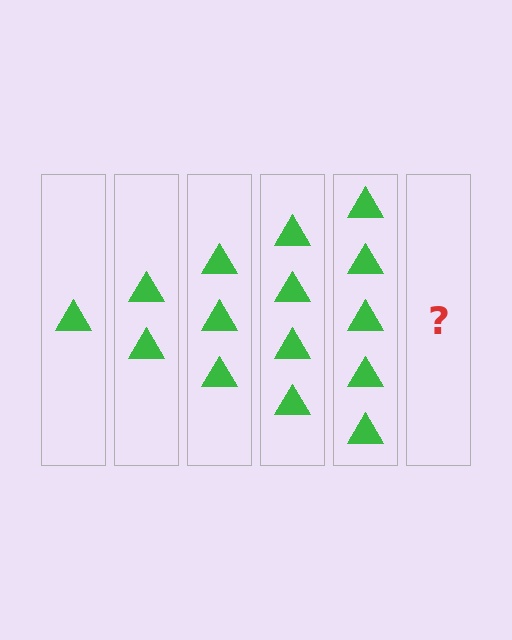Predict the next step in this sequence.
The next step is 6 triangles.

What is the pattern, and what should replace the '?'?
The pattern is that each step adds one more triangle. The '?' should be 6 triangles.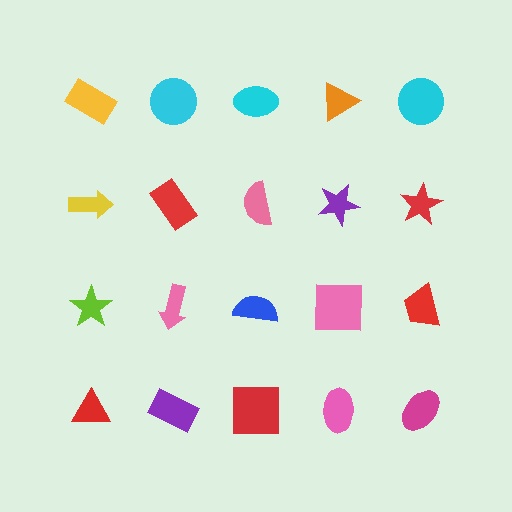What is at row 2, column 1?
A yellow arrow.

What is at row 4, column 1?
A red triangle.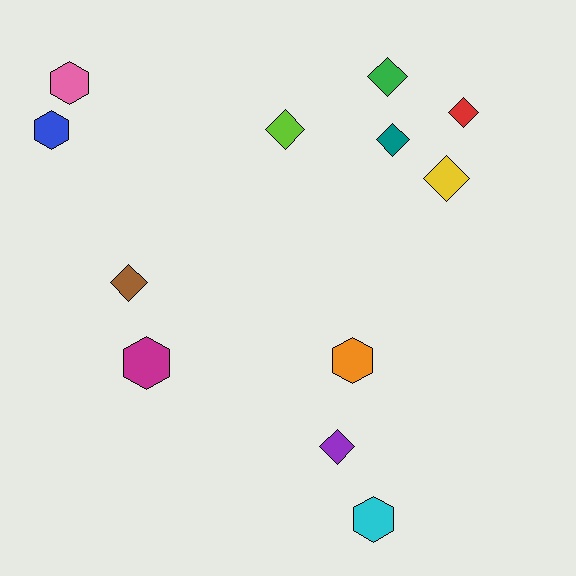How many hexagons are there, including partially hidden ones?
There are 5 hexagons.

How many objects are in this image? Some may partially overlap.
There are 12 objects.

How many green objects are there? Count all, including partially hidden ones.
There is 1 green object.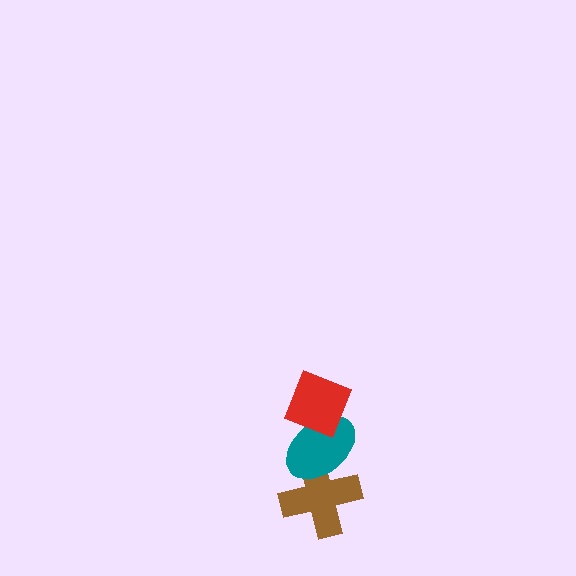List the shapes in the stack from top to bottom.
From top to bottom: the red diamond, the teal ellipse, the brown cross.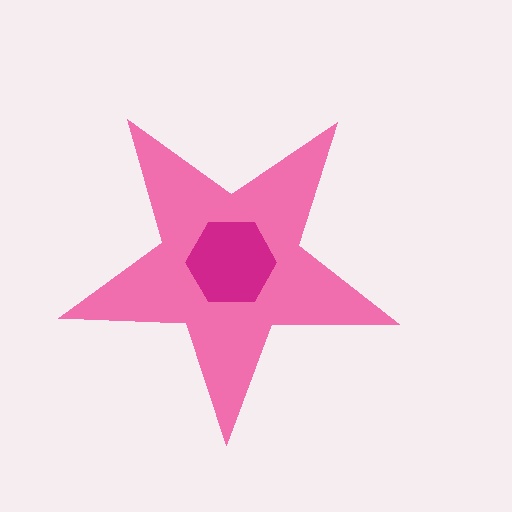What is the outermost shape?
The pink star.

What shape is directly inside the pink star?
The magenta hexagon.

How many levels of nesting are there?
2.